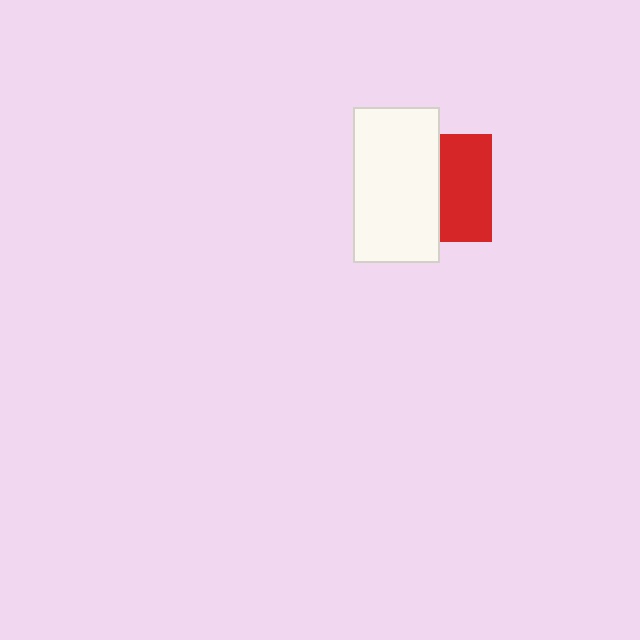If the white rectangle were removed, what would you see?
You would see the complete red square.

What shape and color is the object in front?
The object in front is a white rectangle.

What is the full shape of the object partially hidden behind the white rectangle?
The partially hidden object is a red square.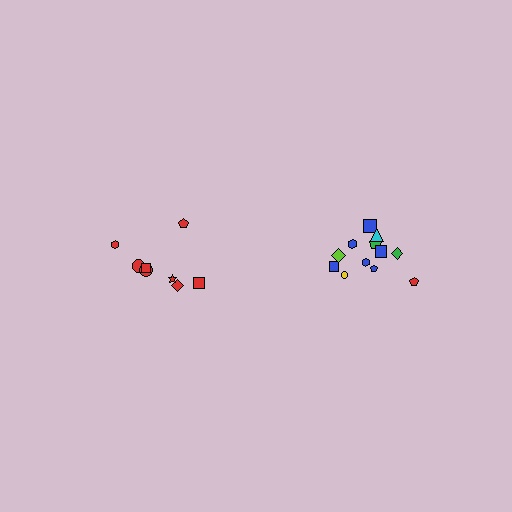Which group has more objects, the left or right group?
The right group.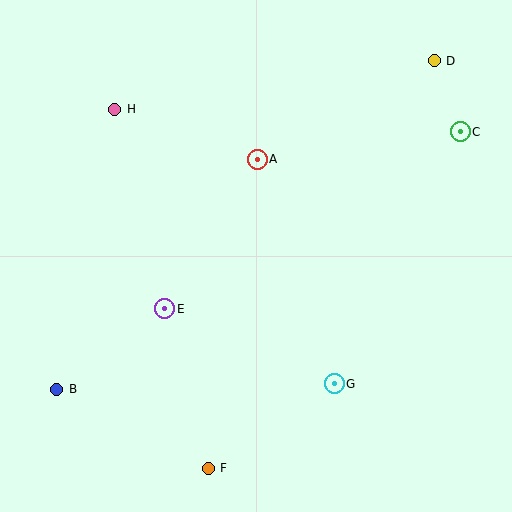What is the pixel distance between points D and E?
The distance between D and E is 366 pixels.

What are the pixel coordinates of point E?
Point E is at (165, 309).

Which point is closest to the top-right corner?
Point D is closest to the top-right corner.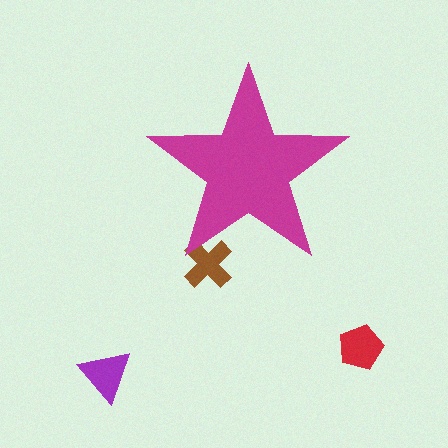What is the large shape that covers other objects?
A magenta star.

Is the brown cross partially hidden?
Yes, the brown cross is partially hidden behind the magenta star.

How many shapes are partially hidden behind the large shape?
1 shape is partially hidden.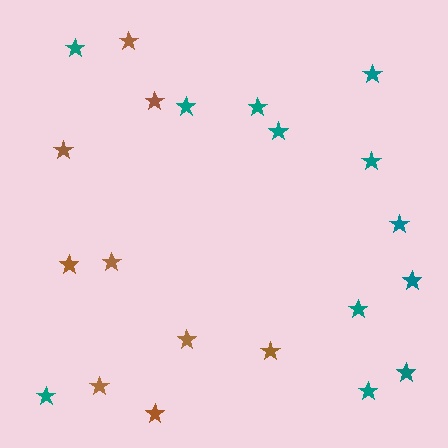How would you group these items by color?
There are 2 groups: one group of brown stars (9) and one group of teal stars (12).